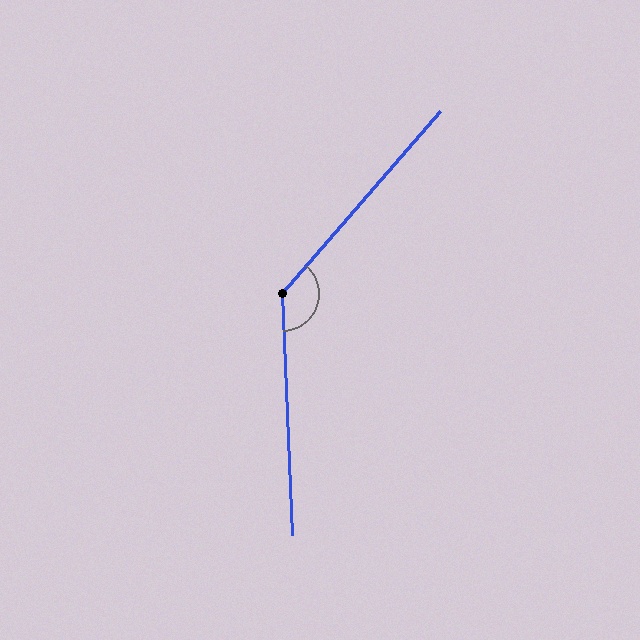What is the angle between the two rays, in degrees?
Approximately 137 degrees.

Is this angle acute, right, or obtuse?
It is obtuse.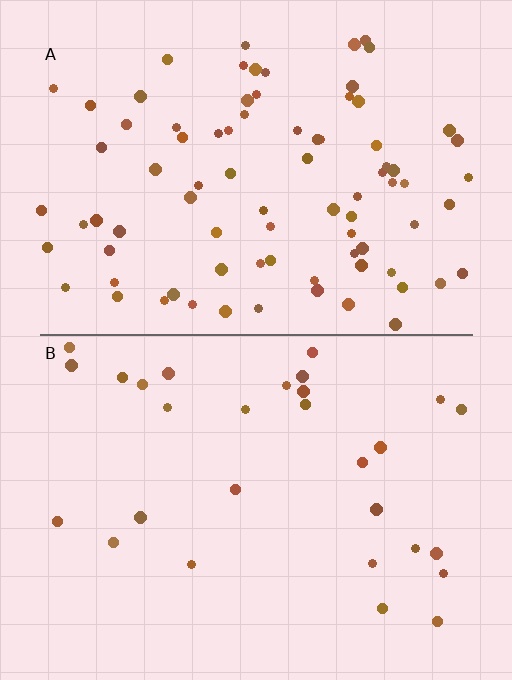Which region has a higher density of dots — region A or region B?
A (the top).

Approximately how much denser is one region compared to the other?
Approximately 2.9× — region A over region B.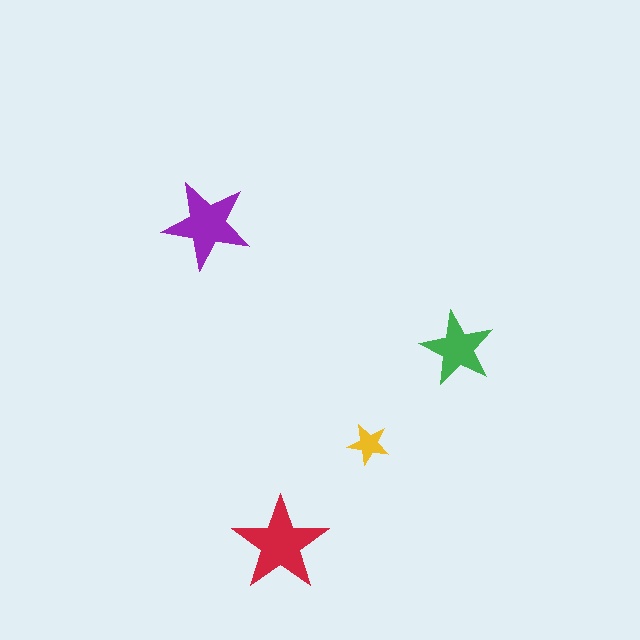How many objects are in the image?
There are 4 objects in the image.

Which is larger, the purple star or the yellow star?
The purple one.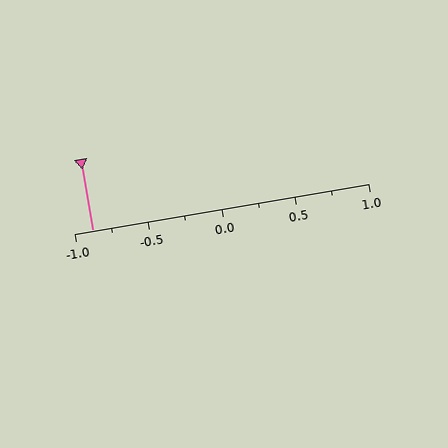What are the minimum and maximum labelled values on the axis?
The axis runs from -1.0 to 1.0.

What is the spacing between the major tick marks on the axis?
The major ticks are spaced 0.5 apart.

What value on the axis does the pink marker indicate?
The marker indicates approximately -0.88.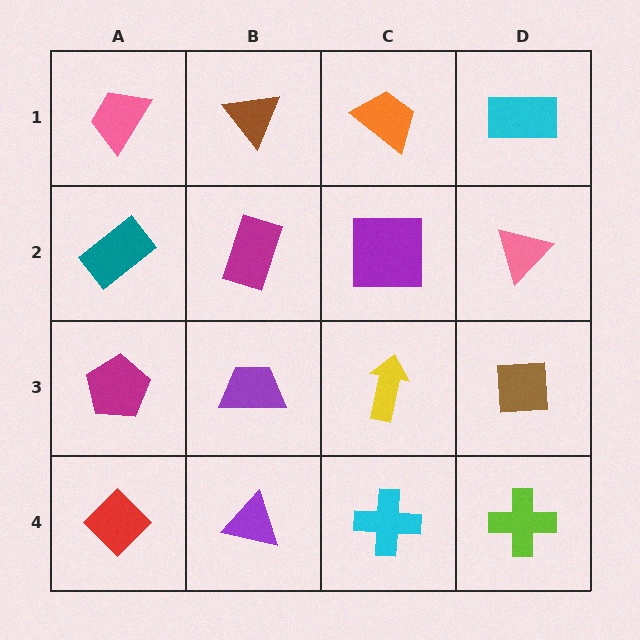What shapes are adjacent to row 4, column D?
A brown square (row 3, column D), a cyan cross (row 4, column C).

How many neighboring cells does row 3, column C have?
4.